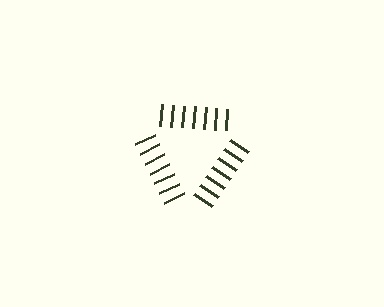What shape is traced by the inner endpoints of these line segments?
An illusory triangle — the line segments terminate on its edges but no continuous stroke is drawn.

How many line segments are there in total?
21 — 7 along each of the 3 edges.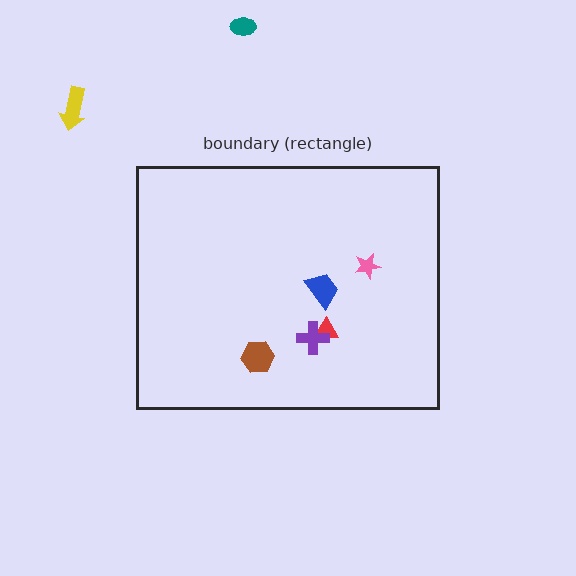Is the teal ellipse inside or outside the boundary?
Outside.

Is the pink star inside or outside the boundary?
Inside.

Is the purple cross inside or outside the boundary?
Inside.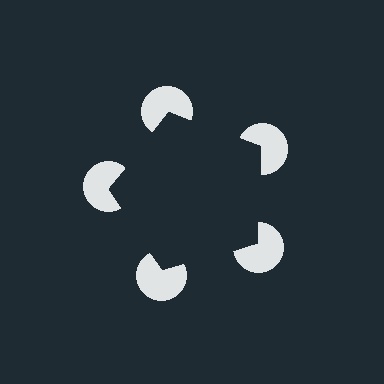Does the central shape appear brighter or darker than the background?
It typically appears slightly darker than the background, even though no actual brightness change is drawn.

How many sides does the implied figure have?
5 sides.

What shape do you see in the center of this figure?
An illusory pentagon — its edges are inferred from the aligned wedge cuts in the pac-man discs, not physically drawn.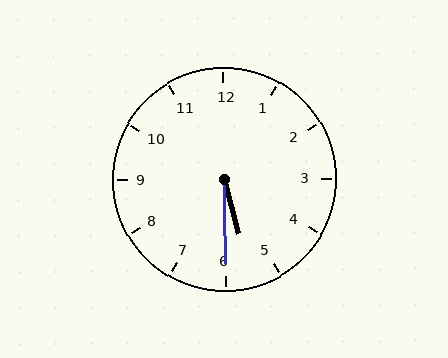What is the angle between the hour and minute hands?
Approximately 15 degrees.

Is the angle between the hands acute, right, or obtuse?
It is acute.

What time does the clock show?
5:30.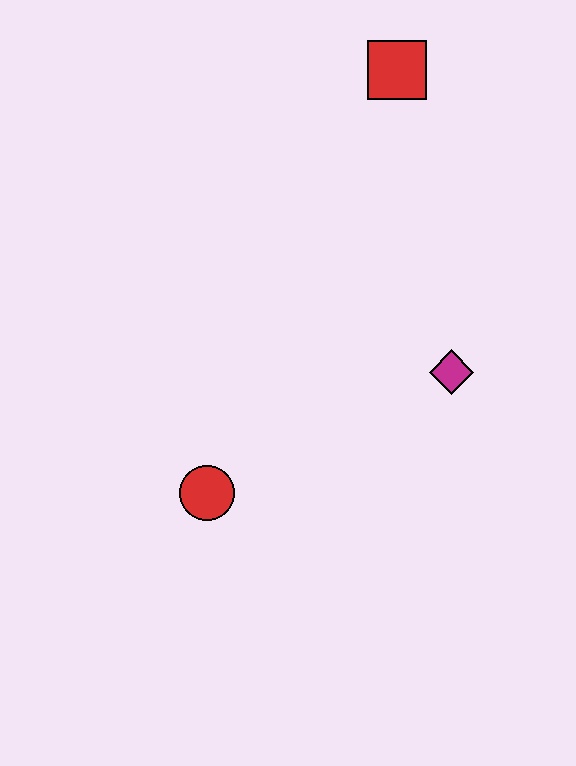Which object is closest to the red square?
The magenta diamond is closest to the red square.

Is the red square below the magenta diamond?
No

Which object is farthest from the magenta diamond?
The red square is farthest from the magenta diamond.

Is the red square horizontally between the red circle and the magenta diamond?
Yes